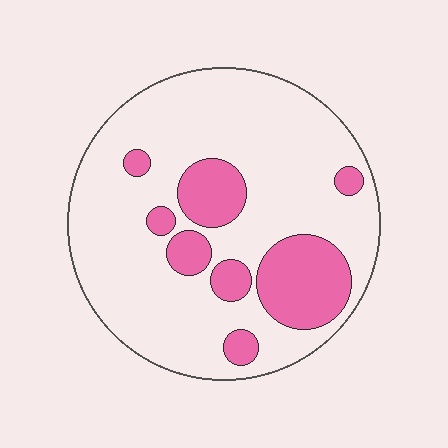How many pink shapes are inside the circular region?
8.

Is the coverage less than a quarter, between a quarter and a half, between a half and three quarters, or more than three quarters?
Less than a quarter.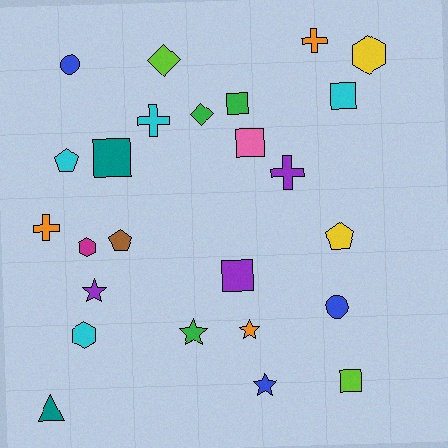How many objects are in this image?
There are 25 objects.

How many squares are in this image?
There are 6 squares.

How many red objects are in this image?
There are no red objects.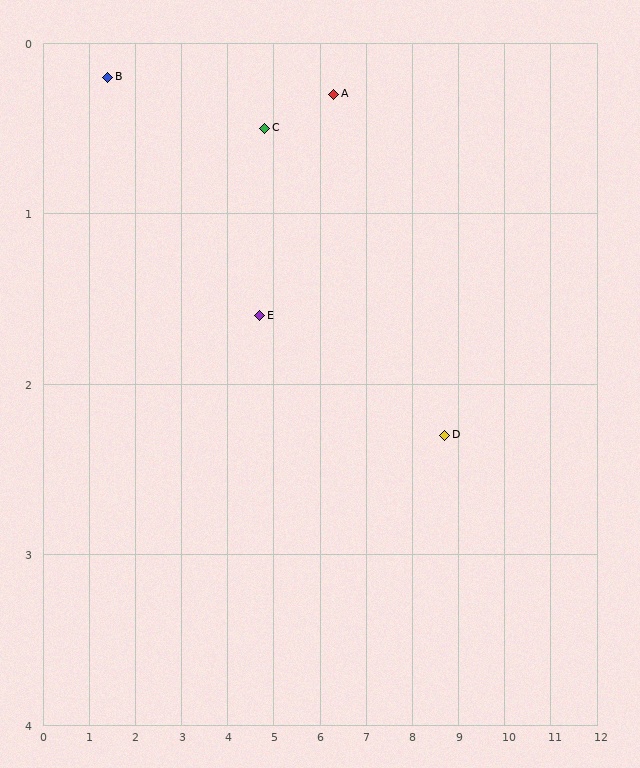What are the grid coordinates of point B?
Point B is at approximately (1.4, 0.2).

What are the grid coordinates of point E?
Point E is at approximately (4.7, 1.6).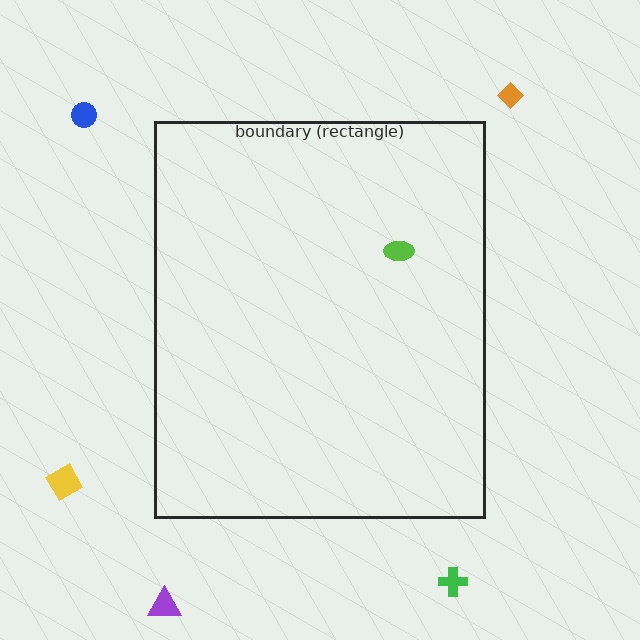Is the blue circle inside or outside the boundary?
Outside.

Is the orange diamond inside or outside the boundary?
Outside.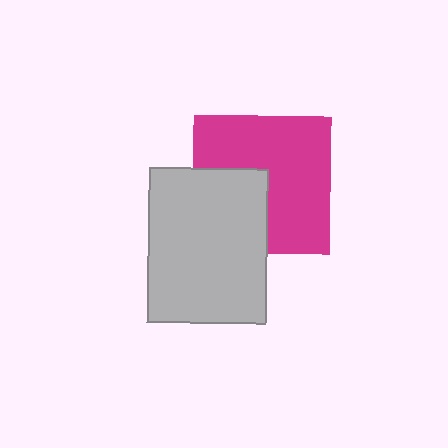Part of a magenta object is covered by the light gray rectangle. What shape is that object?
It is a square.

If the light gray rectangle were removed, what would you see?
You would see the complete magenta square.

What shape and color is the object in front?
The object in front is a light gray rectangle.